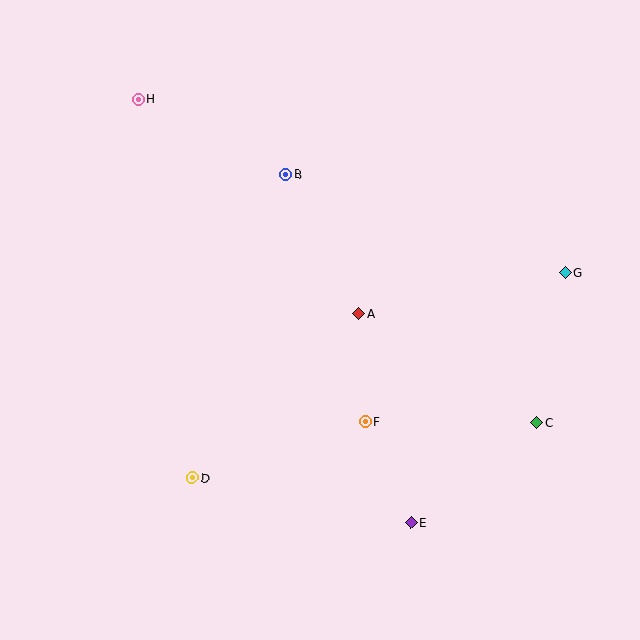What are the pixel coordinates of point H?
Point H is at (138, 99).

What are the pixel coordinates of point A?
Point A is at (359, 314).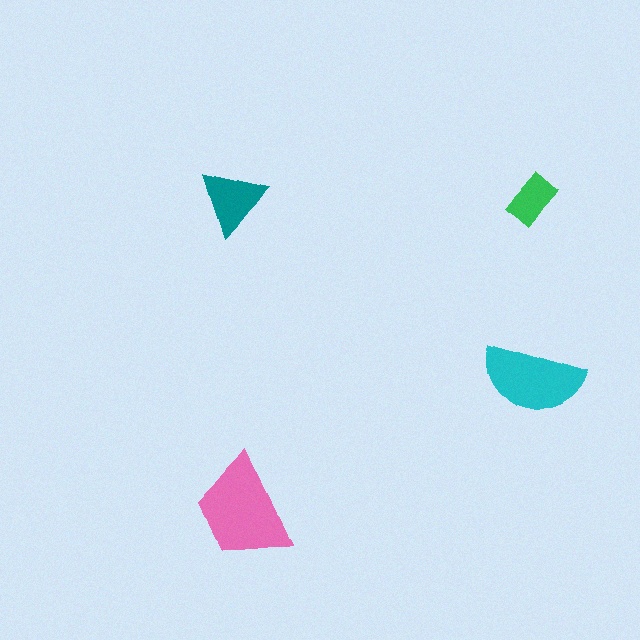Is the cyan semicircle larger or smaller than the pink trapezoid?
Smaller.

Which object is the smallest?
The green rectangle.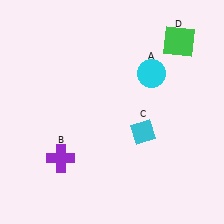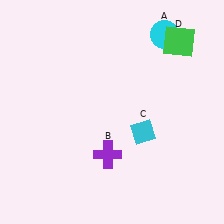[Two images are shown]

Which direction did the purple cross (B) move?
The purple cross (B) moved right.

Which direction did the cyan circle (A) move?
The cyan circle (A) moved up.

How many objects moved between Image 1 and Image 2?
2 objects moved between the two images.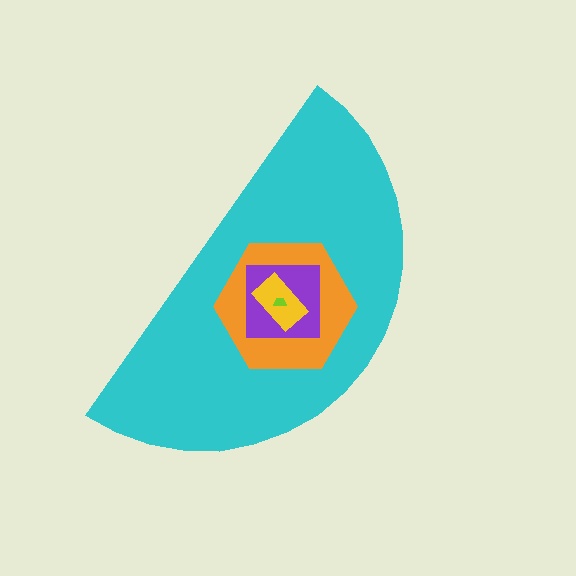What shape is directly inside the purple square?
The yellow rectangle.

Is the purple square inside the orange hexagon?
Yes.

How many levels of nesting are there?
5.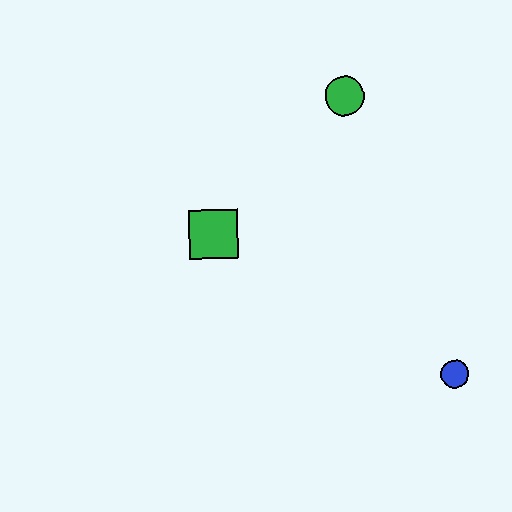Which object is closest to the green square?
The green circle is closest to the green square.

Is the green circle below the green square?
No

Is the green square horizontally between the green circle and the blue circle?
No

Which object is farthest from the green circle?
The blue circle is farthest from the green circle.